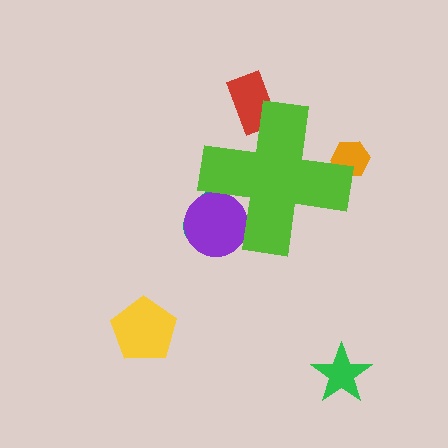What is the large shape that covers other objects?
A lime cross.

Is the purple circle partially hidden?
Yes, the purple circle is partially hidden behind the lime cross.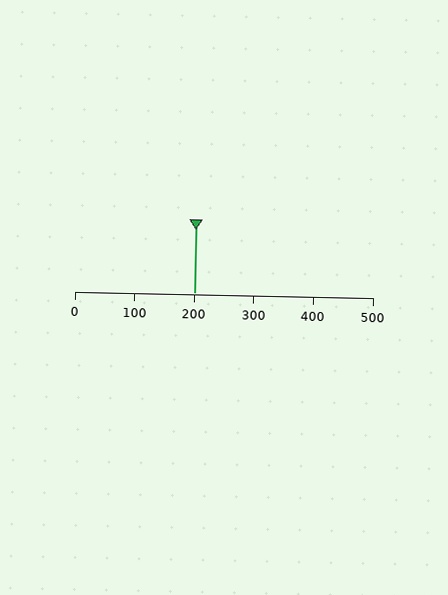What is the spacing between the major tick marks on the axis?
The major ticks are spaced 100 apart.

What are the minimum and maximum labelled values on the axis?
The axis runs from 0 to 500.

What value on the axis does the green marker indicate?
The marker indicates approximately 200.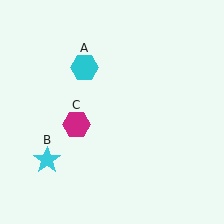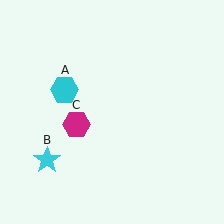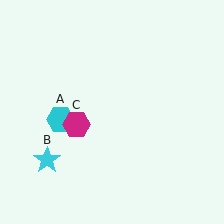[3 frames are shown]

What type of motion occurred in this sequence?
The cyan hexagon (object A) rotated counterclockwise around the center of the scene.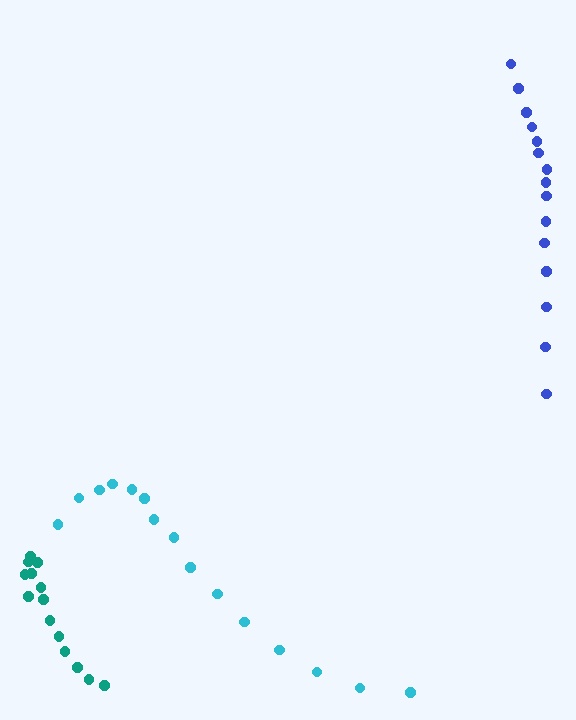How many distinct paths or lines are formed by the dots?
There are 3 distinct paths.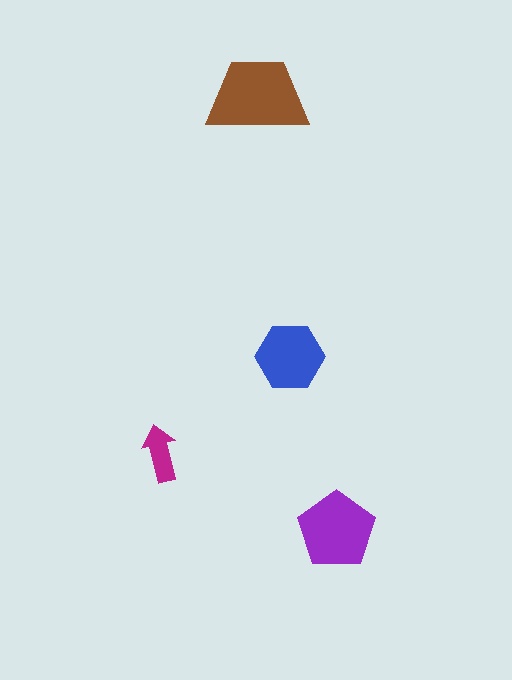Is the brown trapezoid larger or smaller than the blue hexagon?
Larger.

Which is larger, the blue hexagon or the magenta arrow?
The blue hexagon.